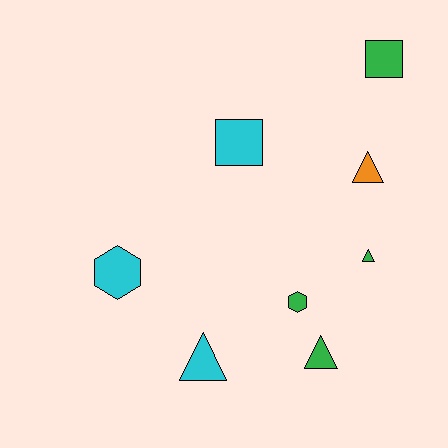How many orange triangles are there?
There is 1 orange triangle.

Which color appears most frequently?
Green, with 4 objects.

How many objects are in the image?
There are 8 objects.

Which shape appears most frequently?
Triangle, with 4 objects.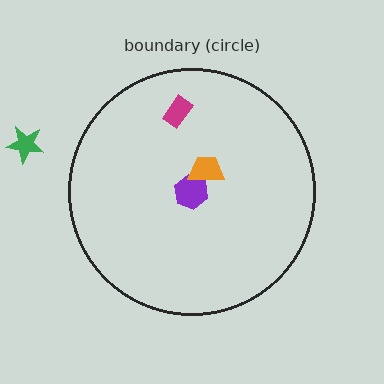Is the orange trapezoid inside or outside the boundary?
Inside.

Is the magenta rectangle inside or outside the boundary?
Inside.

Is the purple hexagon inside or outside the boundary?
Inside.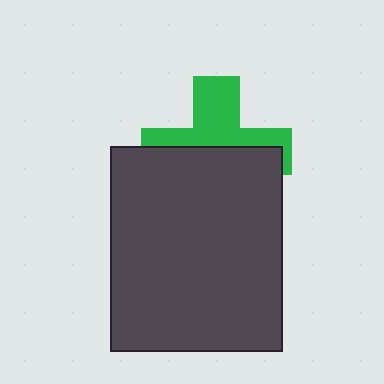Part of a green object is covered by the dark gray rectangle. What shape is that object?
It is a cross.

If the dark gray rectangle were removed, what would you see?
You would see the complete green cross.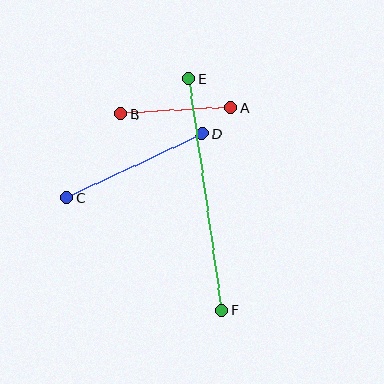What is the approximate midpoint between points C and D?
The midpoint is at approximately (134, 165) pixels.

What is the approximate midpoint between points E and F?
The midpoint is at approximately (205, 194) pixels.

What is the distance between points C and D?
The distance is approximately 150 pixels.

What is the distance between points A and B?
The distance is approximately 110 pixels.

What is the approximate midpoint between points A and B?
The midpoint is at approximately (176, 111) pixels.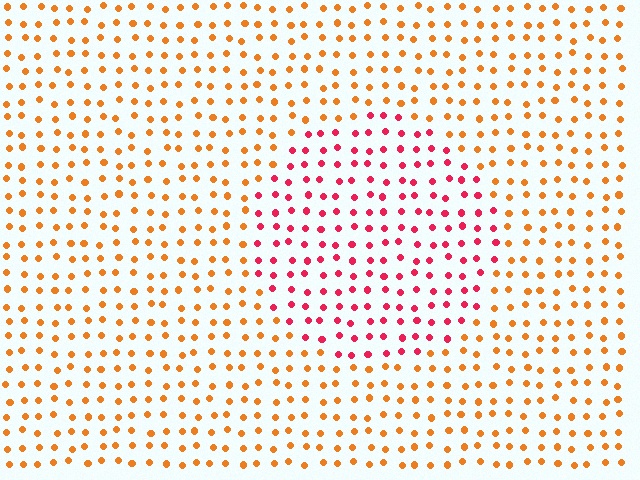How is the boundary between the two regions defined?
The boundary is defined purely by a slight shift in hue (about 44 degrees). Spacing, size, and orientation are identical on both sides.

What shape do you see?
I see a circle.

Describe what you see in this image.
The image is filled with small orange elements in a uniform arrangement. A circle-shaped region is visible where the elements are tinted to a slightly different hue, forming a subtle color boundary.